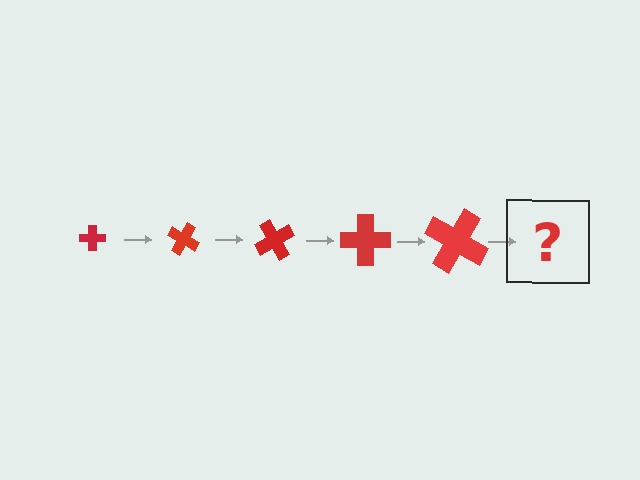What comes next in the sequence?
The next element should be a cross, larger than the previous one and rotated 150 degrees from the start.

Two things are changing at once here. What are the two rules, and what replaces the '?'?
The two rules are that the cross grows larger each step and it rotates 30 degrees each step. The '?' should be a cross, larger than the previous one and rotated 150 degrees from the start.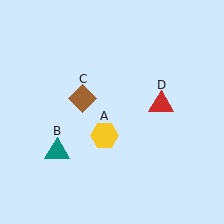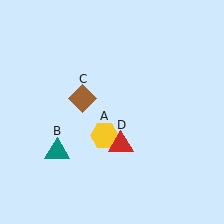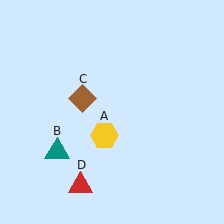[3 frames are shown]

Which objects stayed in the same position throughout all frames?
Yellow hexagon (object A) and teal triangle (object B) and brown diamond (object C) remained stationary.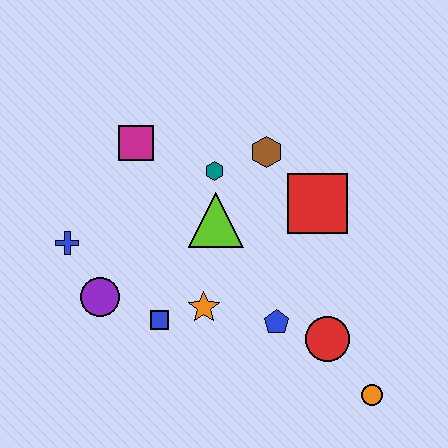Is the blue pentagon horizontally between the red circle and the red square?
No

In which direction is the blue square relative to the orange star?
The blue square is to the left of the orange star.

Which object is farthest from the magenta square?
The orange circle is farthest from the magenta square.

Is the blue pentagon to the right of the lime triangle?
Yes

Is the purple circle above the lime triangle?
No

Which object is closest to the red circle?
The blue pentagon is closest to the red circle.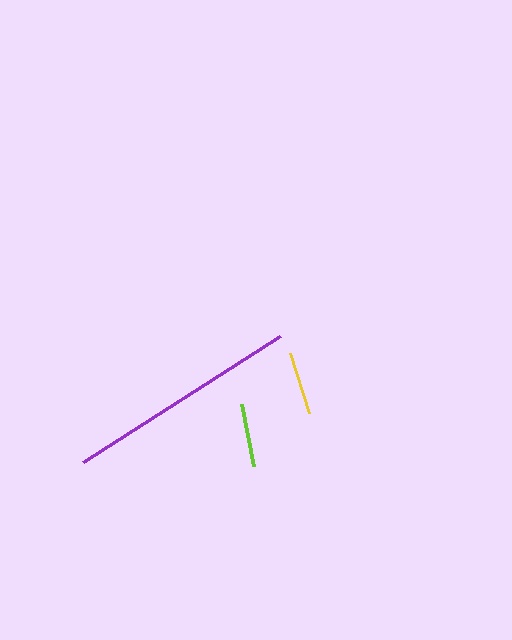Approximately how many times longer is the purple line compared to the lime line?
The purple line is approximately 3.7 times the length of the lime line.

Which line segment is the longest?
The purple line is the longest at approximately 234 pixels.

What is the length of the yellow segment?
The yellow segment is approximately 62 pixels long.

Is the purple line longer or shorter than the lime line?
The purple line is longer than the lime line.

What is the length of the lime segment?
The lime segment is approximately 63 pixels long.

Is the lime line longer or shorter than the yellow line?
The lime line is longer than the yellow line.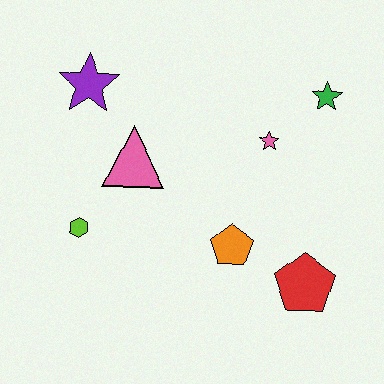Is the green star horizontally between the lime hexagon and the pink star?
No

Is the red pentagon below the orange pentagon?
Yes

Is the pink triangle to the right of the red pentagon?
No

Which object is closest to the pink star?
The green star is closest to the pink star.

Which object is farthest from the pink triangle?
The red pentagon is farthest from the pink triangle.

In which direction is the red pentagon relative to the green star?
The red pentagon is below the green star.